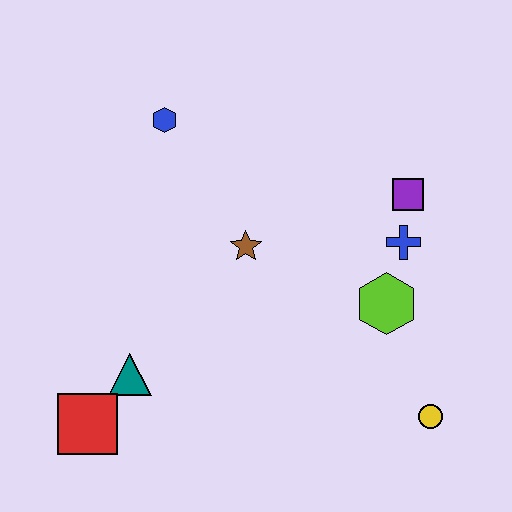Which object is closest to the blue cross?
The purple square is closest to the blue cross.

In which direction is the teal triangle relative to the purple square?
The teal triangle is to the left of the purple square.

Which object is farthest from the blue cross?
The red square is farthest from the blue cross.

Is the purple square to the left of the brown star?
No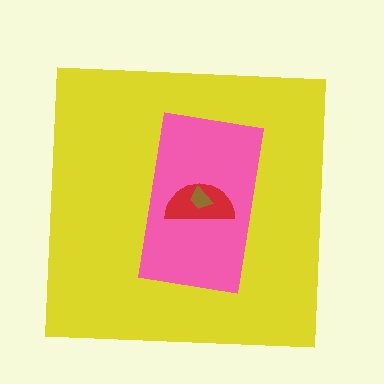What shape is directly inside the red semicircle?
The brown trapezoid.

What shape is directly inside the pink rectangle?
The red semicircle.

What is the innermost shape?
The brown trapezoid.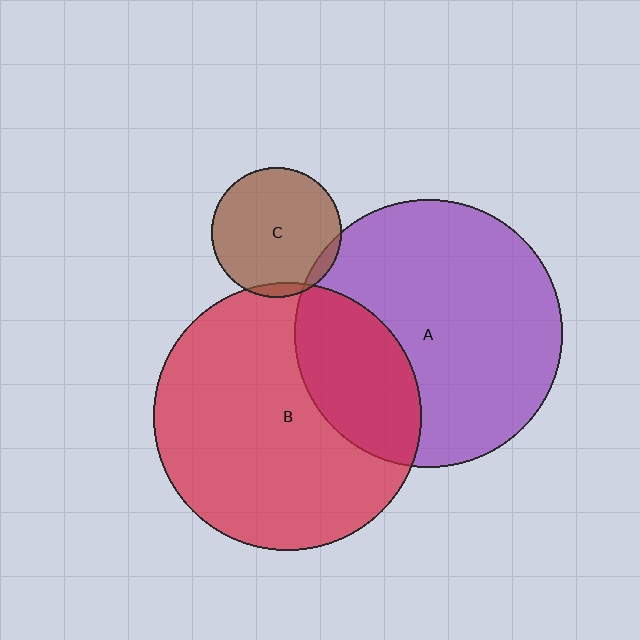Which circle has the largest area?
Circle B (red).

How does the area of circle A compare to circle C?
Approximately 4.3 times.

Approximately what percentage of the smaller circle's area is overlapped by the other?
Approximately 30%.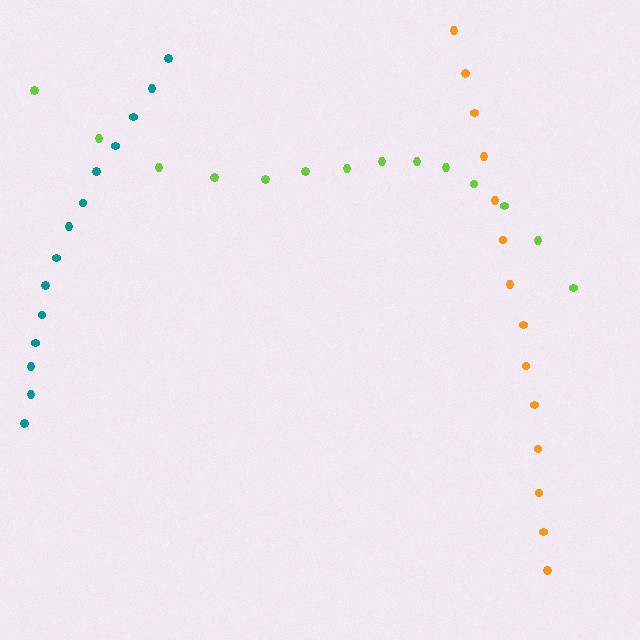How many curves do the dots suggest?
There are 3 distinct paths.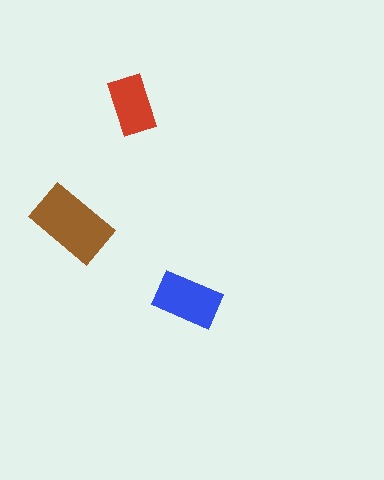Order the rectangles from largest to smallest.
the brown one, the blue one, the red one.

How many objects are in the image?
There are 3 objects in the image.